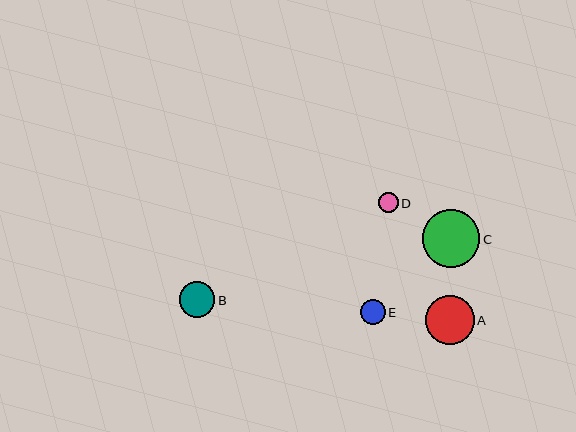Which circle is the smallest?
Circle D is the smallest with a size of approximately 20 pixels.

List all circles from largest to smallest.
From largest to smallest: C, A, B, E, D.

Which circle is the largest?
Circle C is the largest with a size of approximately 58 pixels.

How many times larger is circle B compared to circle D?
Circle B is approximately 1.8 times the size of circle D.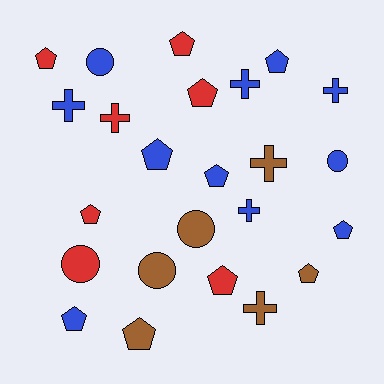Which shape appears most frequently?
Pentagon, with 12 objects.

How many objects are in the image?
There are 24 objects.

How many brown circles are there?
There are 2 brown circles.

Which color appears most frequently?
Blue, with 11 objects.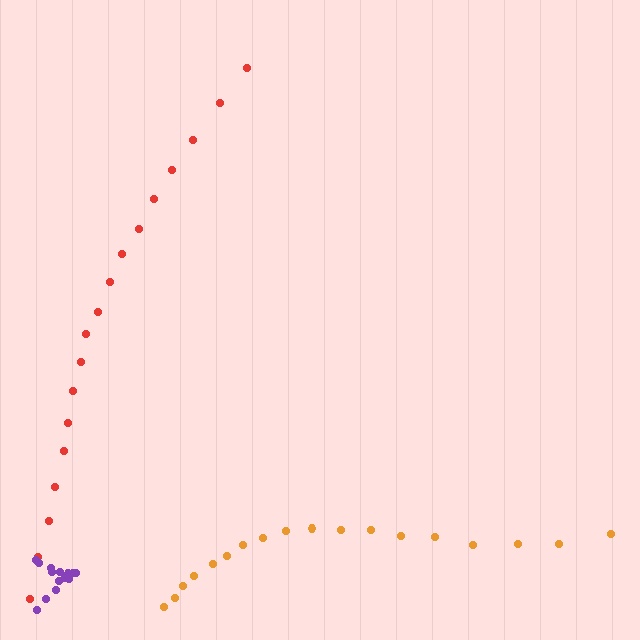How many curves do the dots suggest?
There are 3 distinct paths.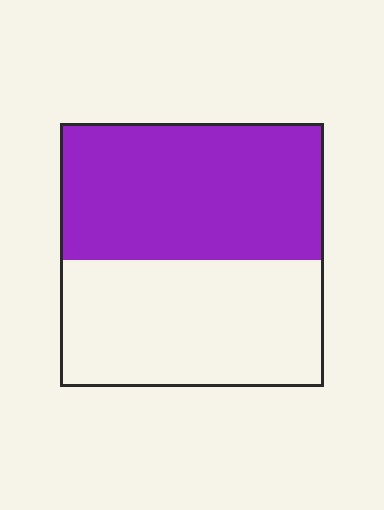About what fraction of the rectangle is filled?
About one half (1/2).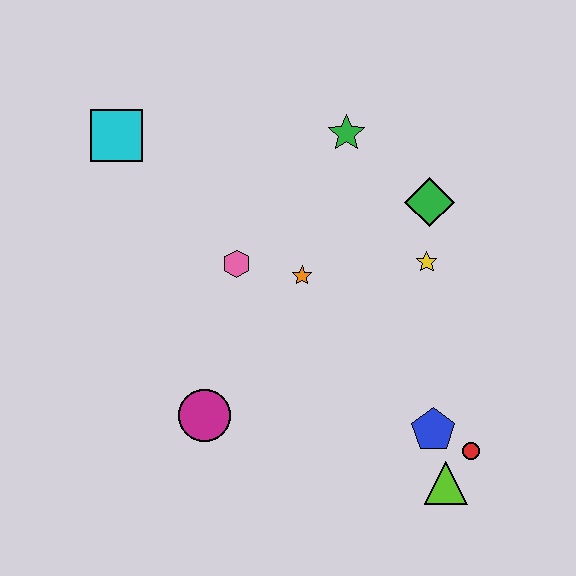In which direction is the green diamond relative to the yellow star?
The green diamond is above the yellow star.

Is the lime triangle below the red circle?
Yes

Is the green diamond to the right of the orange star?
Yes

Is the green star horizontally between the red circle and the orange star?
Yes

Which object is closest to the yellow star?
The green diamond is closest to the yellow star.